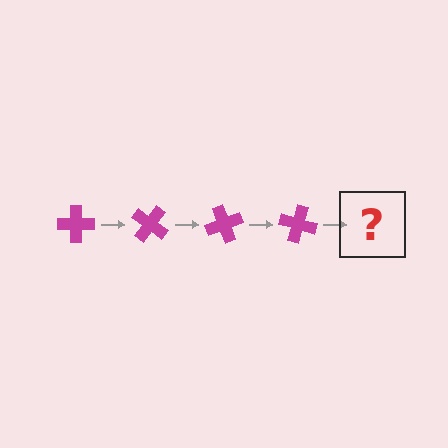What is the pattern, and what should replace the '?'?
The pattern is that the cross rotates 35 degrees each step. The '?' should be a magenta cross rotated 140 degrees.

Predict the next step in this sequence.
The next step is a magenta cross rotated 140 degrees.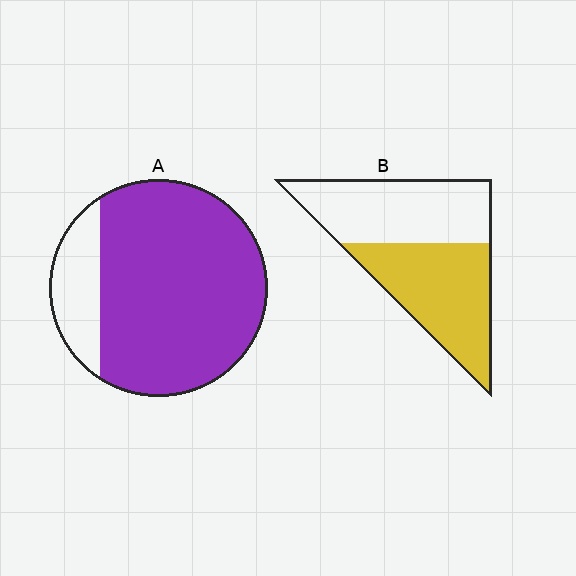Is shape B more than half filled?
Roughly half.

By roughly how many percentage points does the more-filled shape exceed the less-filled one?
By roughly 30 percentage points (A over B).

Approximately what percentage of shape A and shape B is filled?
A is approximately 80% and B is approximately 50%.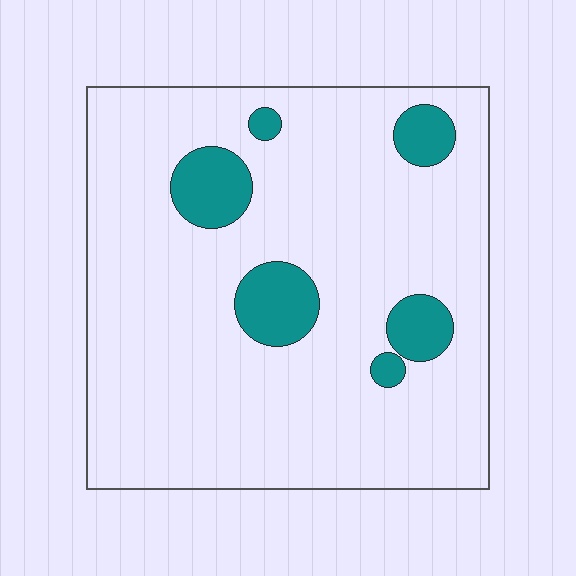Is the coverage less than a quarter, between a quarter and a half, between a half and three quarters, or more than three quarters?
Less than a quarter.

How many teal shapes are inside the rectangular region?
6.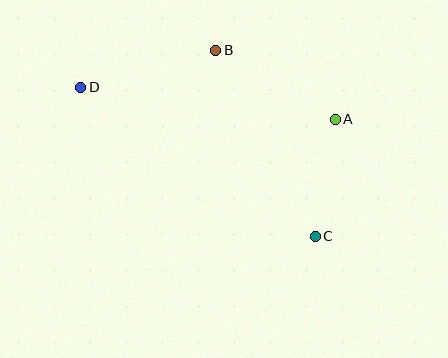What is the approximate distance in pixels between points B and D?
The distance between B and D is approximately 140 pixels.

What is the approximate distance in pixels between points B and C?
The distance between B and C is approximately 211 pixels.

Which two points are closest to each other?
Points A and C are closest to each other.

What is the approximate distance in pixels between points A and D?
The distance between A and D is approximately 257 pixels.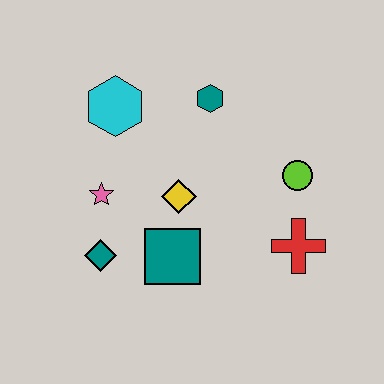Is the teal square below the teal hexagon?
Yes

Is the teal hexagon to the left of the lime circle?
Yes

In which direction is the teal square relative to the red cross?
The teal square is to the left of the red cross.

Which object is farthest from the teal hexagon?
The teal diamond is farthest from the teal hexagon.